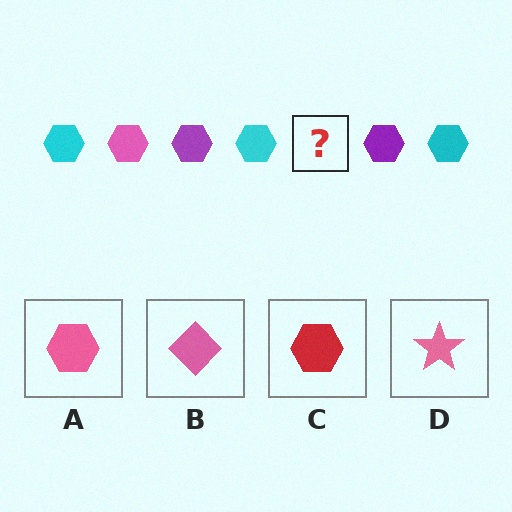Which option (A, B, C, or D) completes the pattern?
A.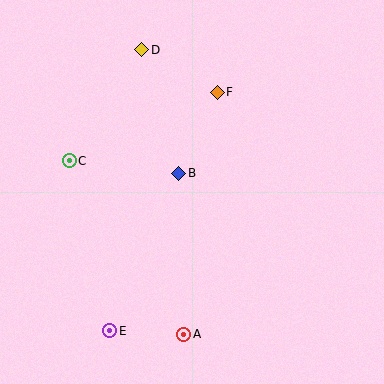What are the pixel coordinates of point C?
Point C is at (69, 161).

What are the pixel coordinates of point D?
Point D is at (142, 50).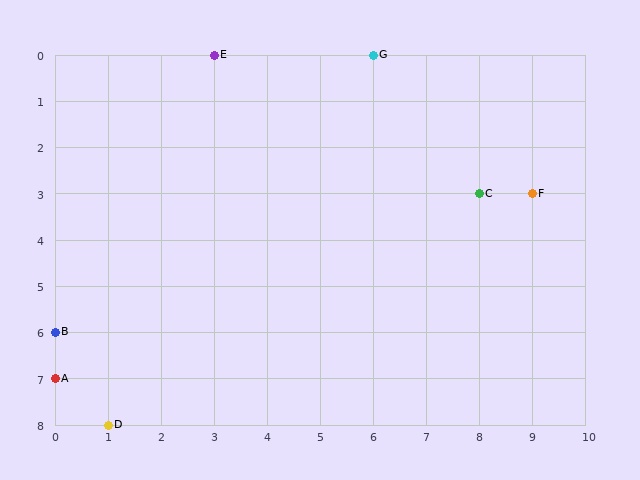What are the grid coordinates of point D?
Point D is at grid coordinates (1, 8).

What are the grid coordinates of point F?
Point F is at grid coordinates (9, 3).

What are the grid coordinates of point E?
Point E is at grid coordinates (3, 0).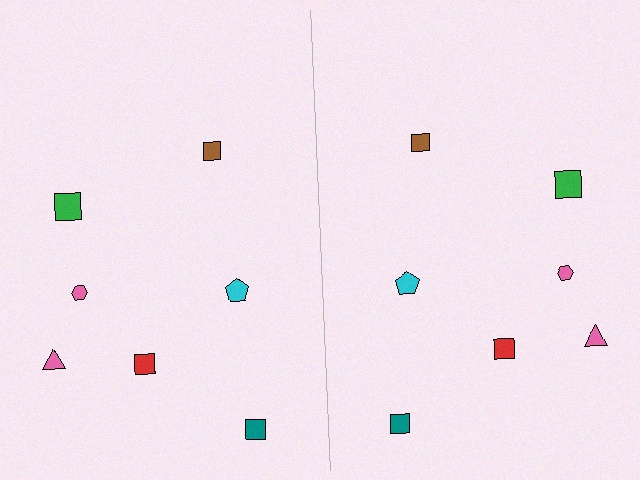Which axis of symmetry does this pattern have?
The pattern has a vertical axis of symmetry running through the center of the image.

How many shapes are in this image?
There are 14 shapes in this image.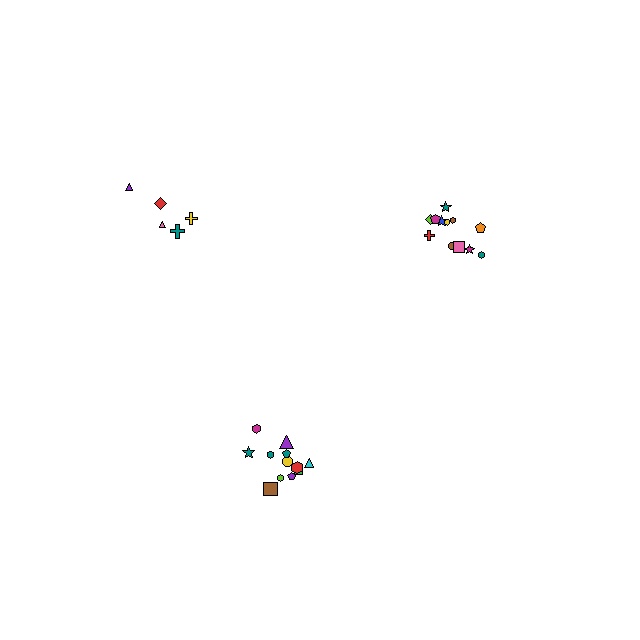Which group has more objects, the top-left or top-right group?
The top-right group.